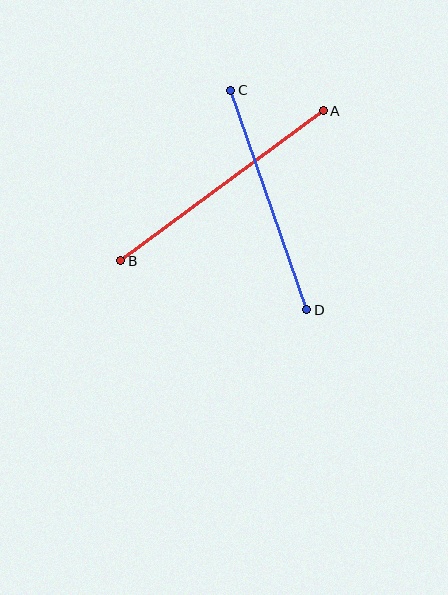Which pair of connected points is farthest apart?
Points A and B are farthest apart.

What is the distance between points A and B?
The distance is approximately 252 pixels.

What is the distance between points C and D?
The distance is approximately 232 pixels.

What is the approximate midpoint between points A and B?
The midpoint is at approximately (222, 186) pixels.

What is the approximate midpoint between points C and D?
The midpoint is at approximately (269, 200) pixels.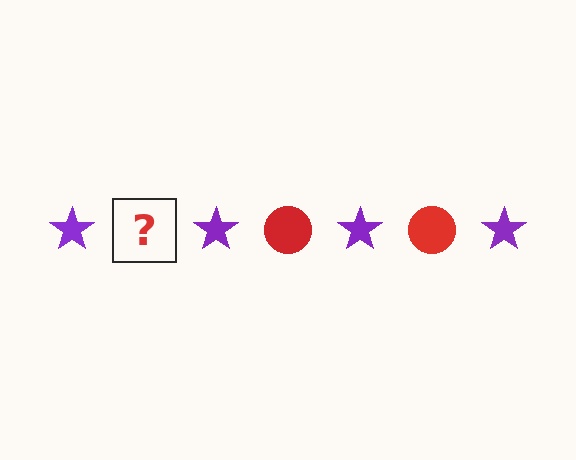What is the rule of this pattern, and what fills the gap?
The rule is that the pattern alternates between purple star and red circle. The gap should be filled with a red circle.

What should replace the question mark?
The question mark should be replaced with a red circle.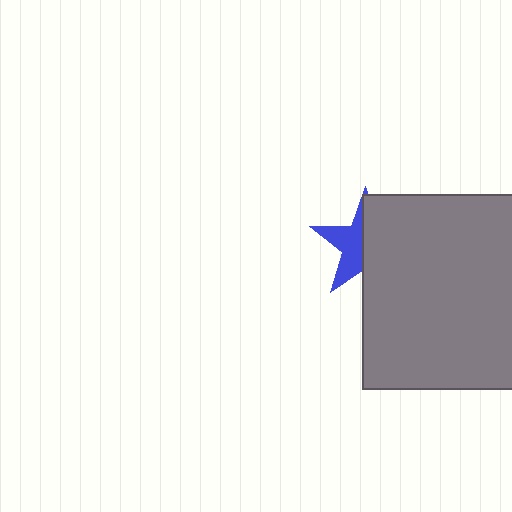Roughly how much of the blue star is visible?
A small part of it is visible (roughly 43%).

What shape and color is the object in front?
The object in front is a gray square.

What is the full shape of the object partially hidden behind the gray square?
The partially hidden object is a blue star.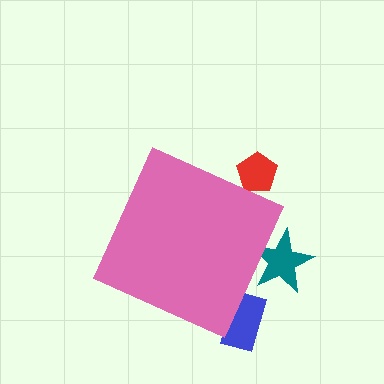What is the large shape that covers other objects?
A pink diamond.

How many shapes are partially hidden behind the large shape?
3 shapes are partially hidden.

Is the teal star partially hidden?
Yes, the teal star is partially hidden behind the pink diamond.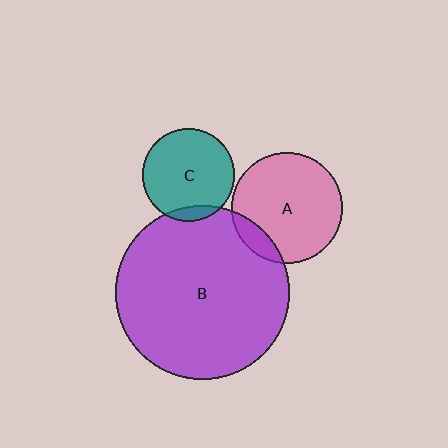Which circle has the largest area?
Circle B (purple).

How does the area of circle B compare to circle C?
Approximately 3.5 times.